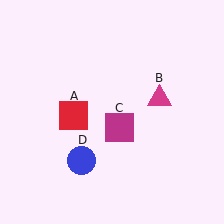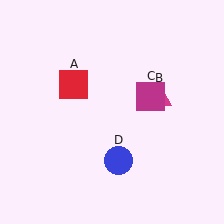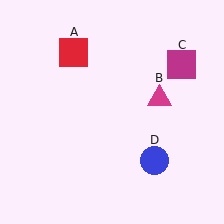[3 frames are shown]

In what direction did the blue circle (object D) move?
The blue circle (object D) moved right.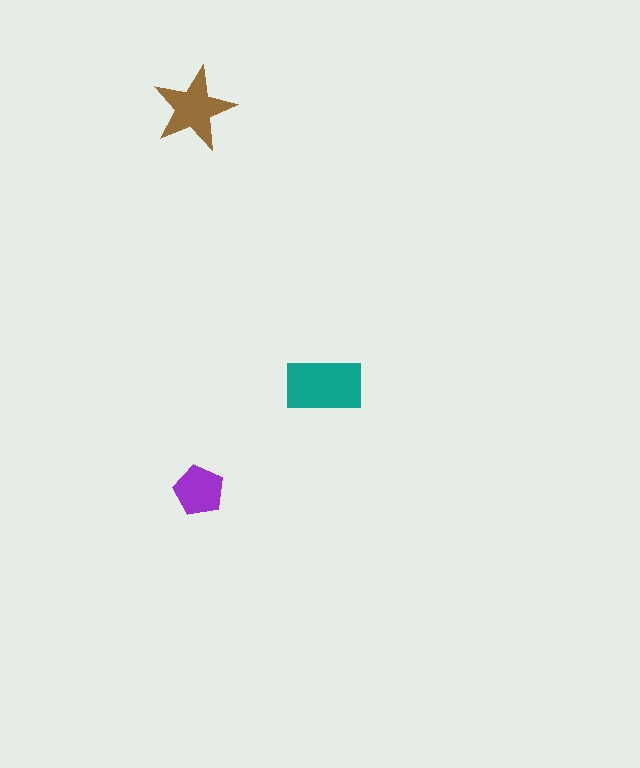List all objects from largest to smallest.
The teal rectangle, the brown star, the purple pentagon.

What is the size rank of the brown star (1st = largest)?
2nd.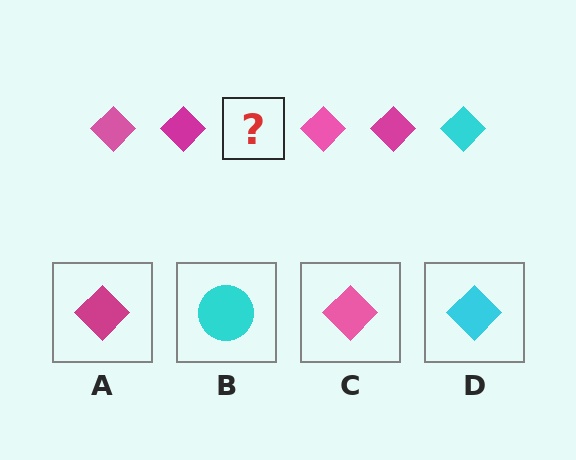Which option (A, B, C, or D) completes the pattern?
D.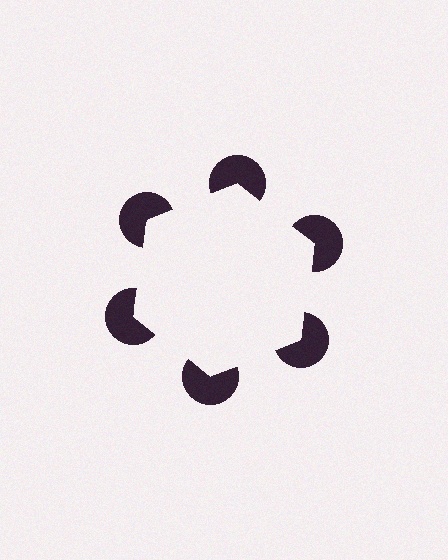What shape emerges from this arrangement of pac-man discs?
An illusory hexagon — its edges are inferred from the aligned wedge cuts in the pac-man discs, not physically drawn.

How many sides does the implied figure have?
6 sides.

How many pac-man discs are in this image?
There are 6 — one at each vertex of the illusory hexagon.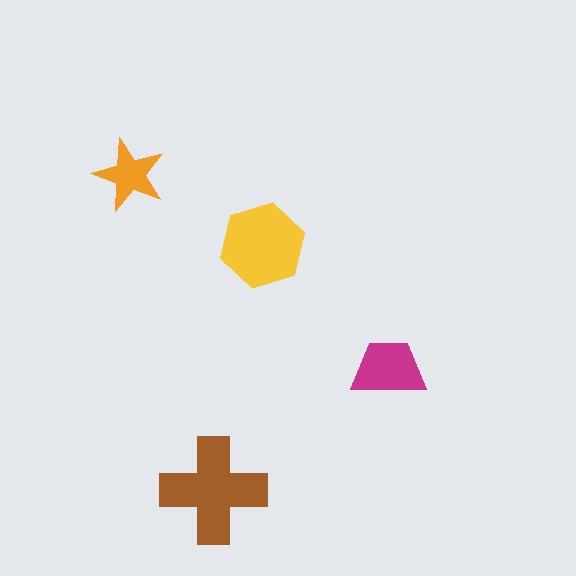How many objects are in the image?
There are 4 objects in the image.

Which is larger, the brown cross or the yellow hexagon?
The brown cross.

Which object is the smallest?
The orange star.